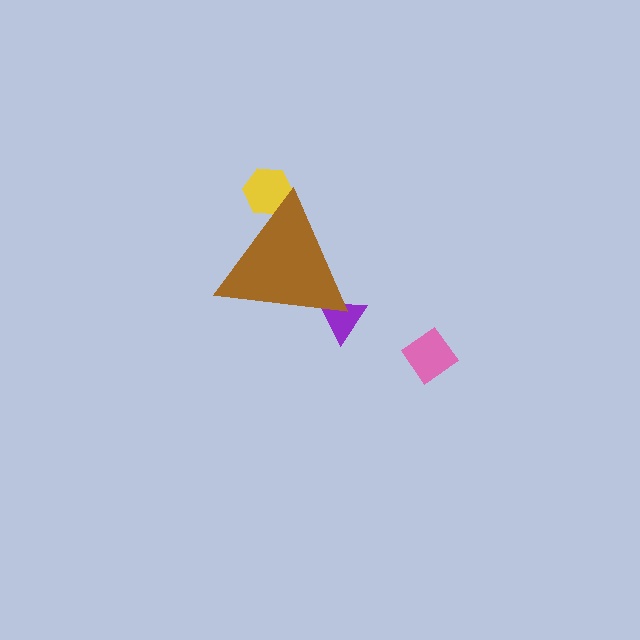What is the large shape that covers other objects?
A brown triangle.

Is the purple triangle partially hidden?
Yes, the purple triangle is partially hidden behind the brown triangle.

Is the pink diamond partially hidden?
No, the pink diamond is fully visible.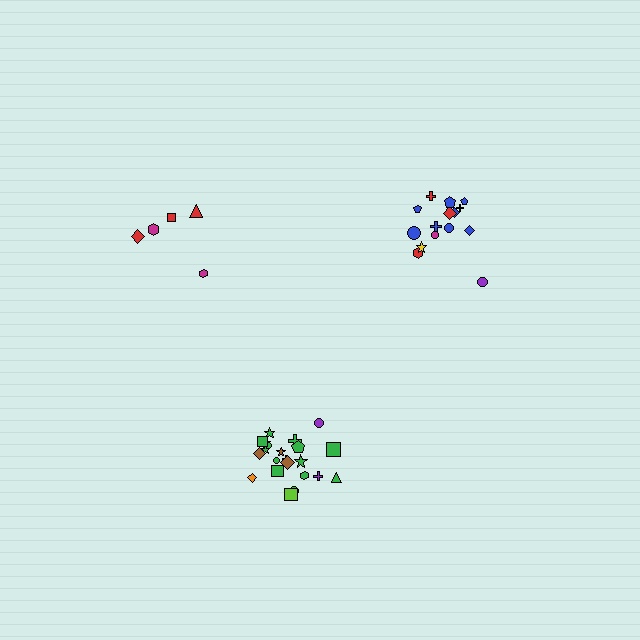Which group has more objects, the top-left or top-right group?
The top-right group.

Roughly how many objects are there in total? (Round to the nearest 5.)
Roughly 40 objects in total.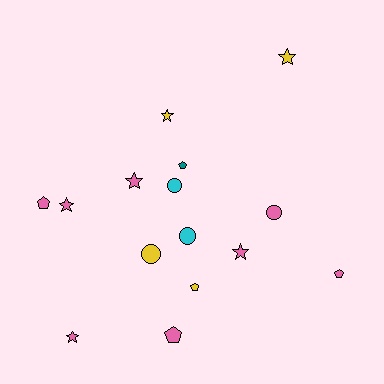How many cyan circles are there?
There are 2 cyan circles.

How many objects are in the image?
There are 15 objects.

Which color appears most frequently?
Pink, with 8 objects.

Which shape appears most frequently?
Star, with 6 objects.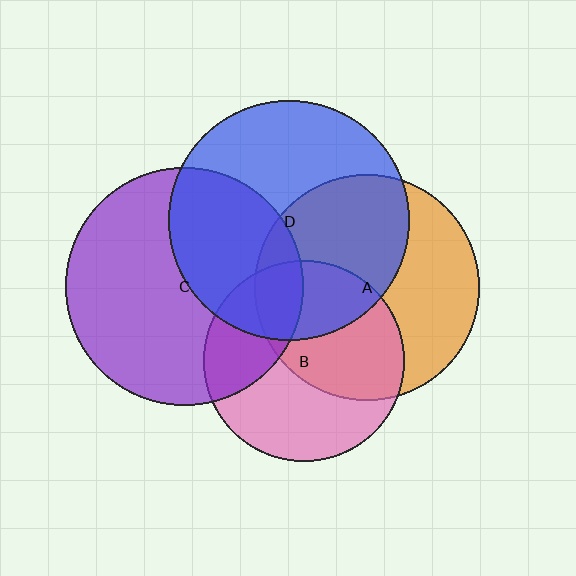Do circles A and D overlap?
Yes.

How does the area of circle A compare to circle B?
Approximately 1.3 times.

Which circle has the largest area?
Circle D (blue).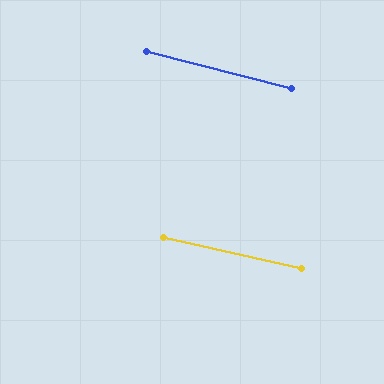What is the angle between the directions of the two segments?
Approximately 2 degrees.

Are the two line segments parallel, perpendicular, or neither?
Parallel — their directions differ by only 1.6°.